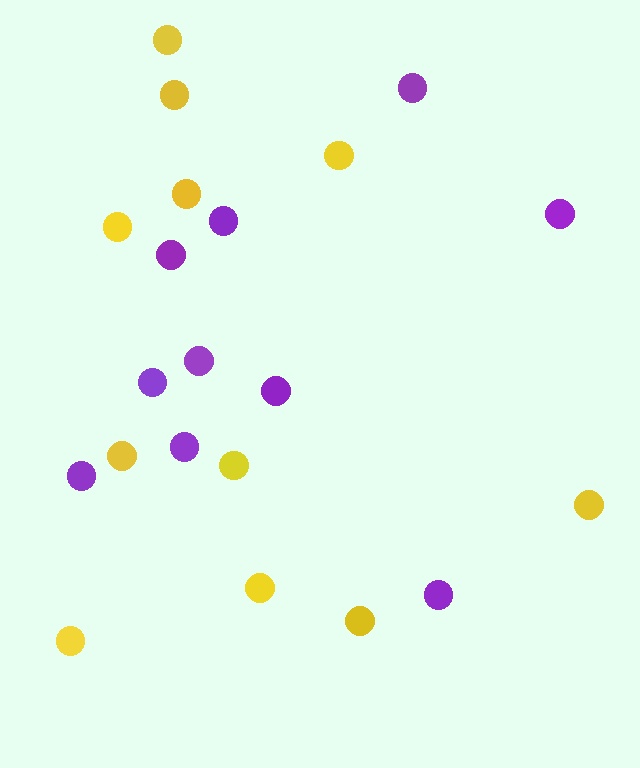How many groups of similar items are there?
There are 2 groups: one group of yellow circles (11) and one group of purple circles (10).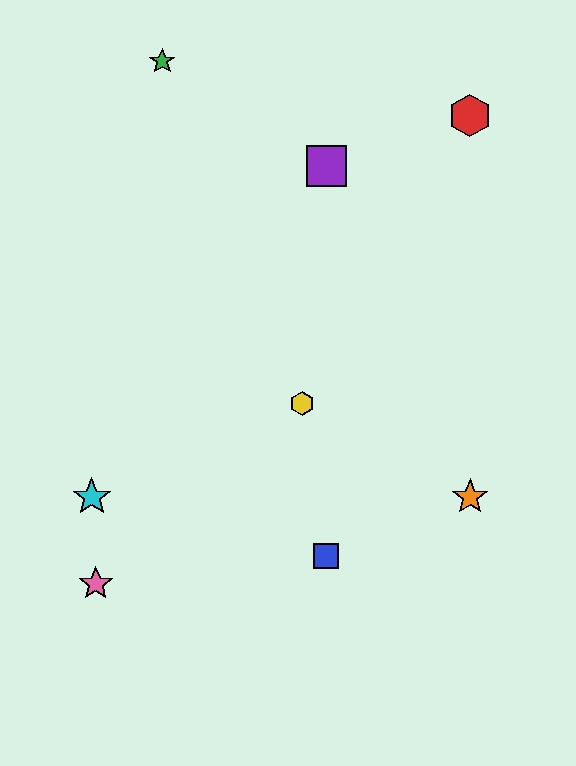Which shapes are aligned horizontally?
The orange star, the cyan star are aligned horizontally.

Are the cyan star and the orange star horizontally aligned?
Yes, both are at y≈497.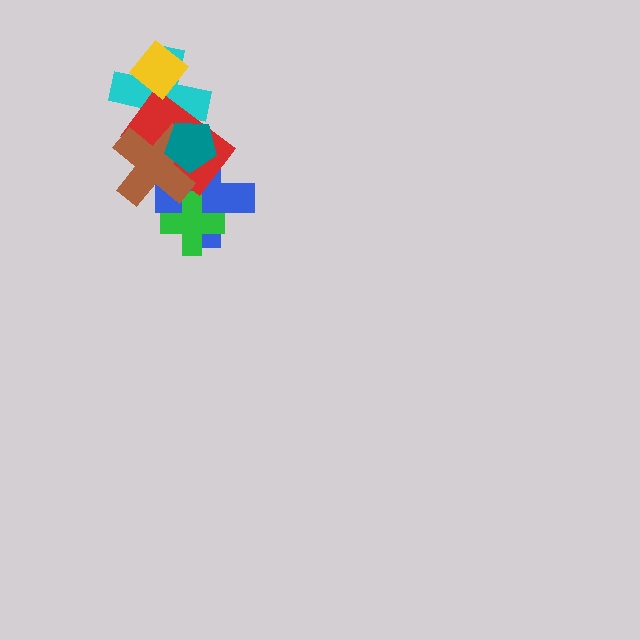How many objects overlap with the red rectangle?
4 objects overlap with the red rectangle.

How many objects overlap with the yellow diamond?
1 object overlaps with the yellow diamond.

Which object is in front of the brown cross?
The teal pentagon is in front of the brown cross.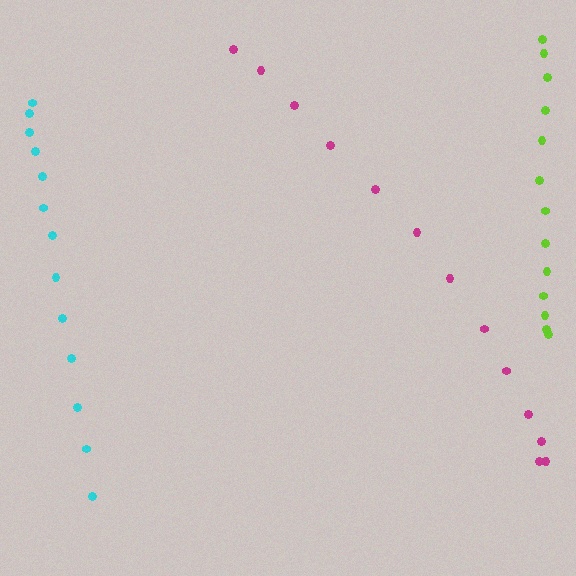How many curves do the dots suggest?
There are 3 distinct paths.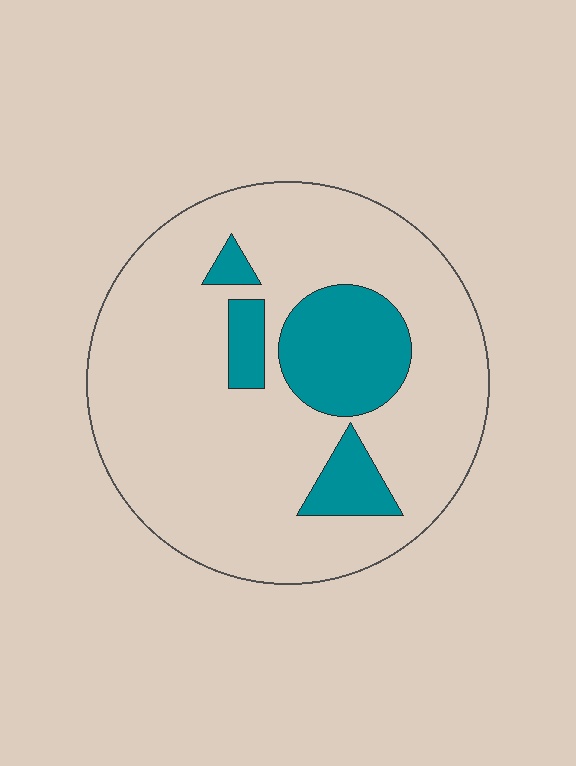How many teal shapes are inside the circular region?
4.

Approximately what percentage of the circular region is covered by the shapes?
Approximately 20%.